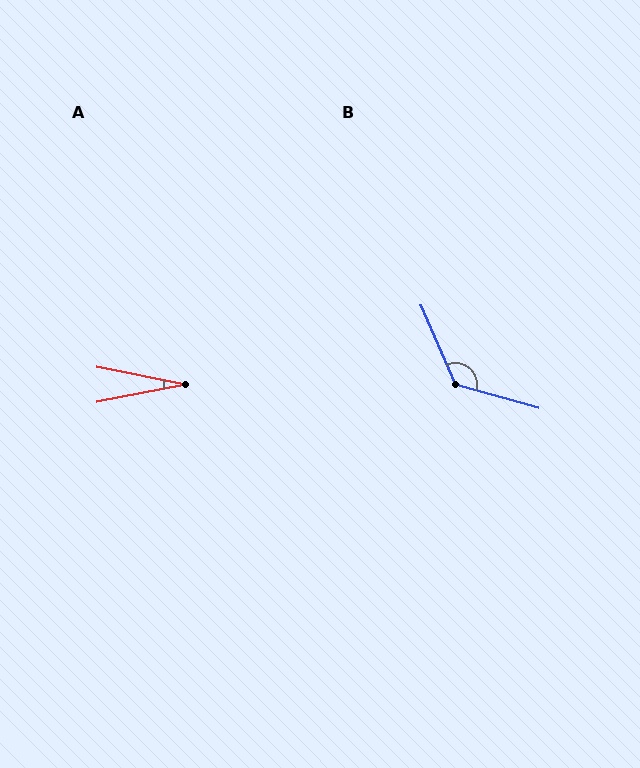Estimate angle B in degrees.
Approximately 130 degrees.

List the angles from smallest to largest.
A (22°), B (130°).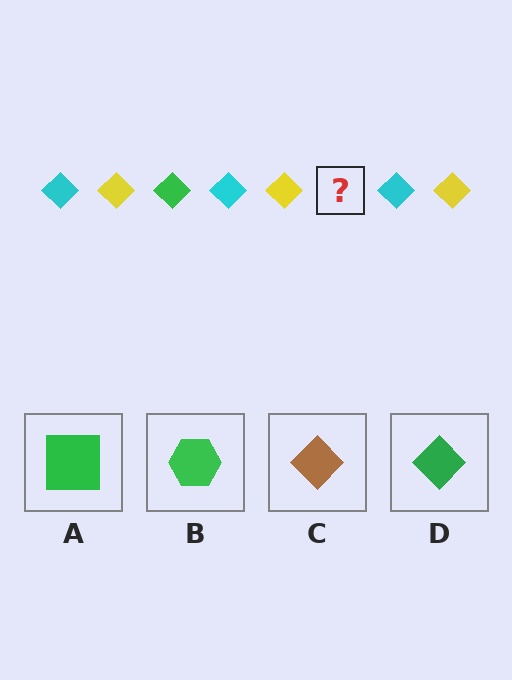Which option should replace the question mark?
Option D.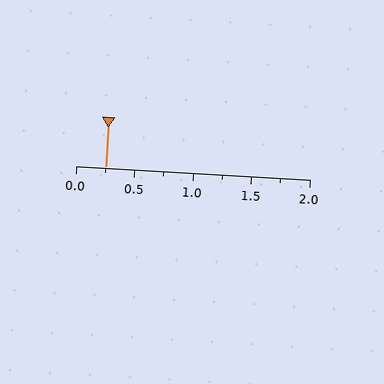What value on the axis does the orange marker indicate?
The marker indicates approximately 0.25.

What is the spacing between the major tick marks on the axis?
The major ticks are spaced 0.5 apart.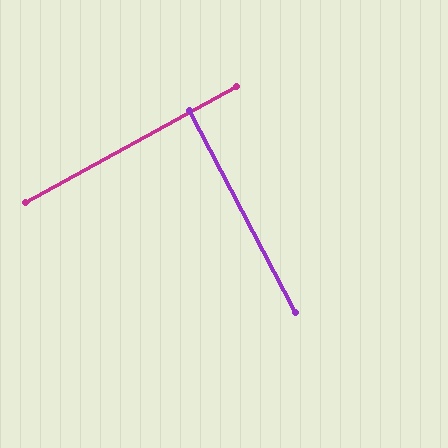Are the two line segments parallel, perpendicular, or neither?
Perpendicular — they meet at approximately 89°.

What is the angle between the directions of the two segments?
Approximately 89 degrees.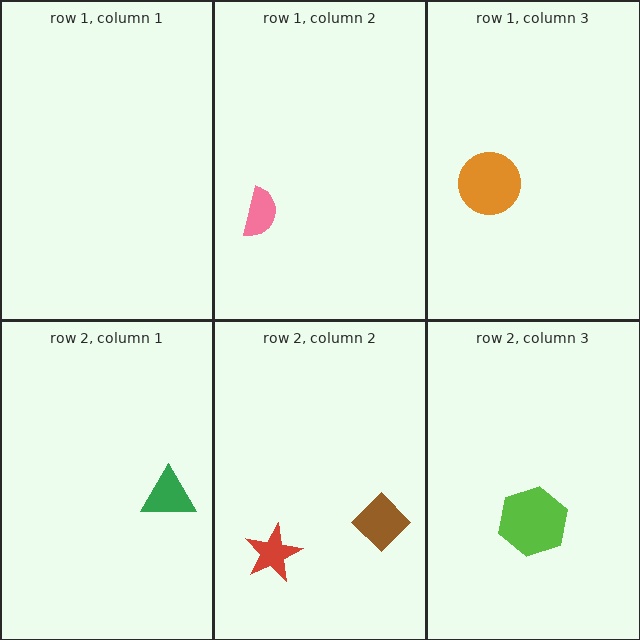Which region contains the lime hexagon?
The row 2, column 3 region.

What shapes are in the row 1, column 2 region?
The pink semicircle.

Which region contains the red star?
The row 2, column 2 region.